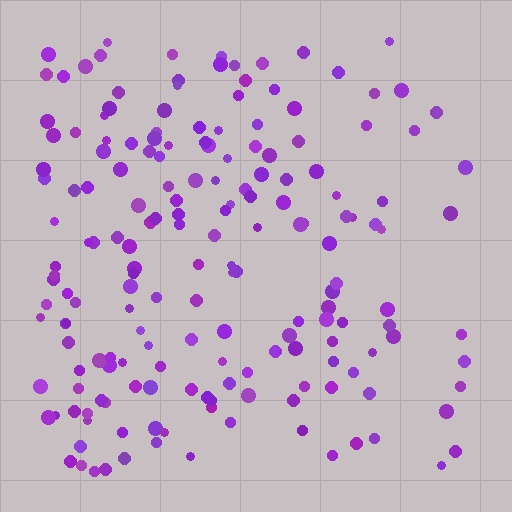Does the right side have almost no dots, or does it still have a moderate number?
Still a moderate number, just noticeably fewer than the left.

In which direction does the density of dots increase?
From right to left, with the left side densest.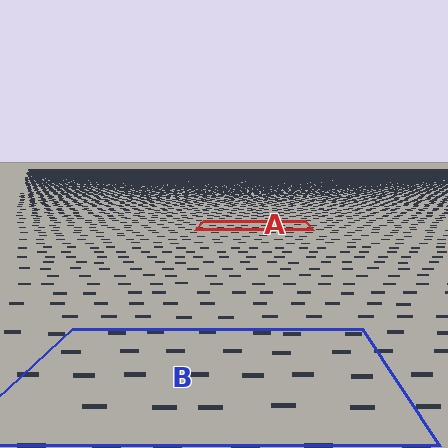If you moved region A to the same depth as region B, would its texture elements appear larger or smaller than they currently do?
They would appear larger. At a closer depth, the same texture elements are projected at a bigger on-screen size.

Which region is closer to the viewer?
Region B is closer. The texture elements there are larger and more spread out.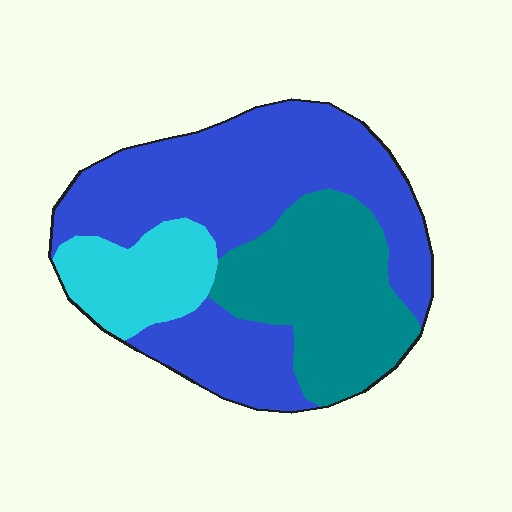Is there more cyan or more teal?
Teal.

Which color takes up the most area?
Blue, at roughly 55%.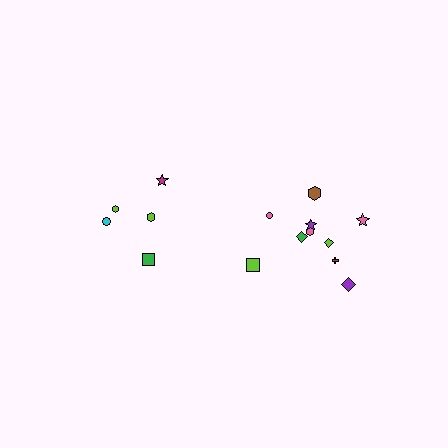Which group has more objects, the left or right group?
The right group.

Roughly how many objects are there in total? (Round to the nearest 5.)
Roughly 15 objects in total.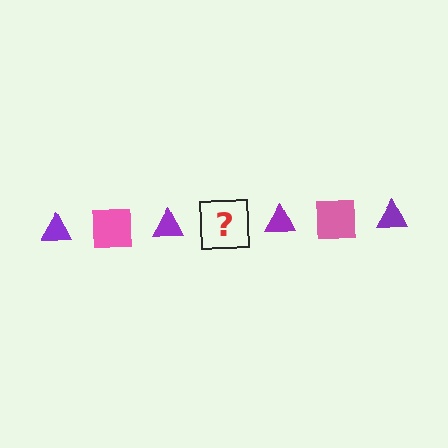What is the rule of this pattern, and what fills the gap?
The rule is that the pattern alternates between purple triangle and pink square. The gap should be filled with a pink square.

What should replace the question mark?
The question mark should be replaced with a pink square.